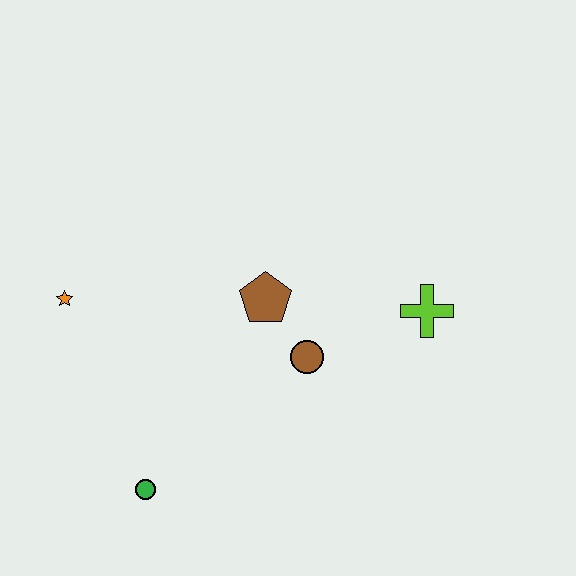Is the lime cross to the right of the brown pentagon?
Yes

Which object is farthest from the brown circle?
The orange star is farthest from the brown circle.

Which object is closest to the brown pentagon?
The brown circle is closest to the brown pentagon.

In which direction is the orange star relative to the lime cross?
The orange star is to the left of the lime cross.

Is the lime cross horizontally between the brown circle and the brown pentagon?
No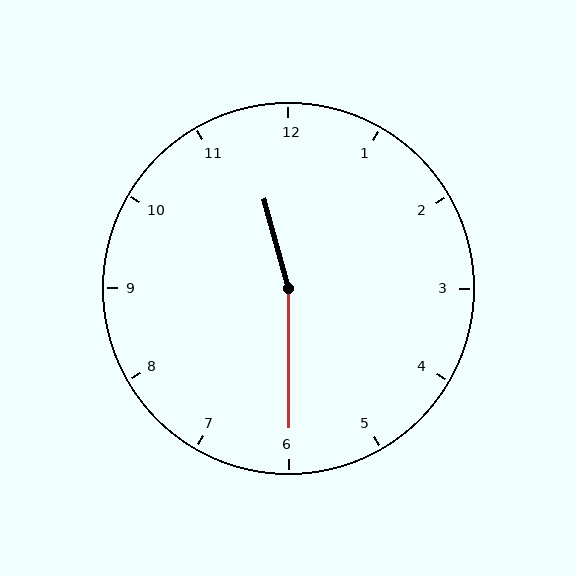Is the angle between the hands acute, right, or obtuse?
It is obtuse.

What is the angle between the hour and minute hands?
Approximately 165 degrees.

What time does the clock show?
11:30.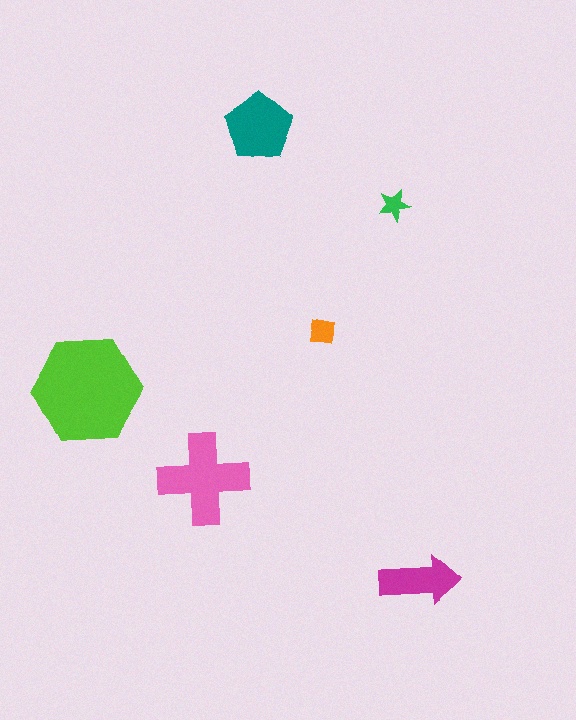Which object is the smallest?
The green star.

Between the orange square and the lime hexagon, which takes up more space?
The lime hexagon.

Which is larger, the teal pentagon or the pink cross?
The pink cross.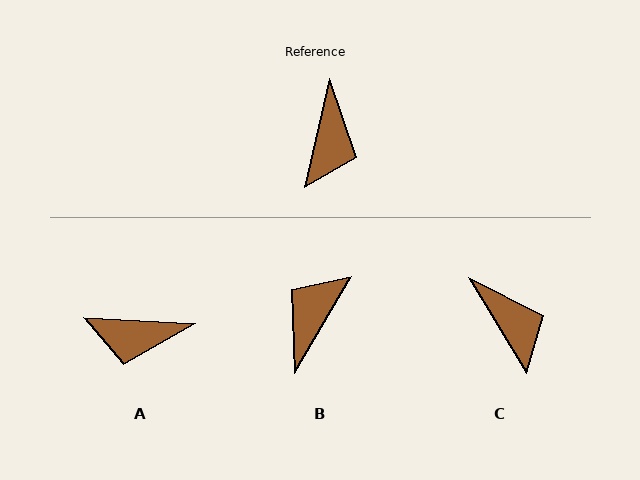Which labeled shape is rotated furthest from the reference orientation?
B, about 163 degrees away.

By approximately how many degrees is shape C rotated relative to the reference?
Approximately 44 degrees counter-clockwise.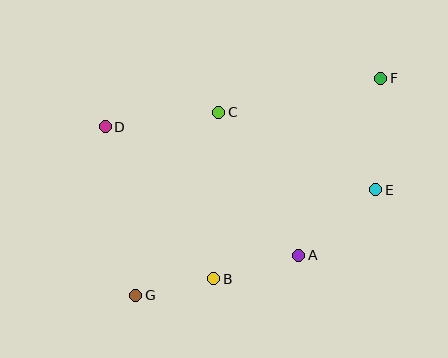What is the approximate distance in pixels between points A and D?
The distance between A and D is approximately 232 pixels.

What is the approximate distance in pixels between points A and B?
The distance between A and B is approximately 88 pixels.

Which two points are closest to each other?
Points B and G are closest to each other.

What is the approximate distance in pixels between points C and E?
The distance between C and E is approximately 175 pixels.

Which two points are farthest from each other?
Points F and G are farthest from each other.